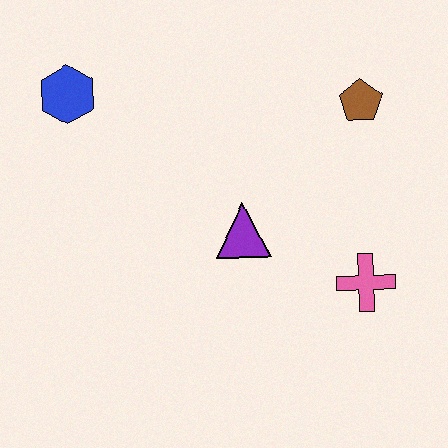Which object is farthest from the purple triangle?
The blue hexagon is farthest from the purple triangle.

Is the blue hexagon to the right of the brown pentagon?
No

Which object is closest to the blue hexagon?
The purple triangle is closest to the blue hexagon.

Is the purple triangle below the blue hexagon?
Yes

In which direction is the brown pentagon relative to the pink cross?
The brown pentagon is above the pink cross.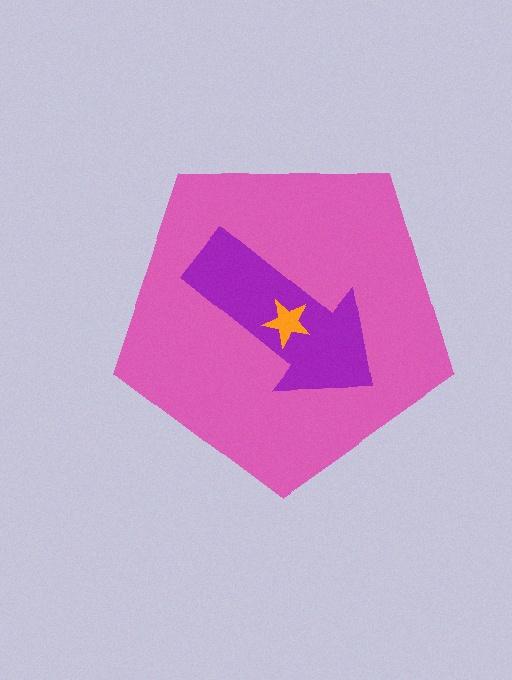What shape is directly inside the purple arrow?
The orange star.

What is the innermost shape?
The orange star.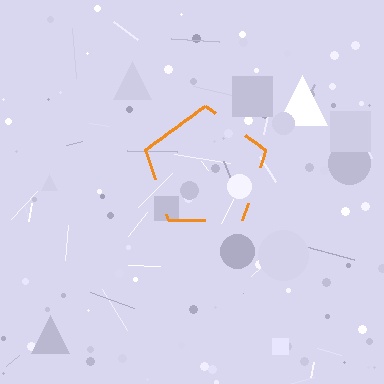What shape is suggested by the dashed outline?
The dashed outline suggests a pentagon.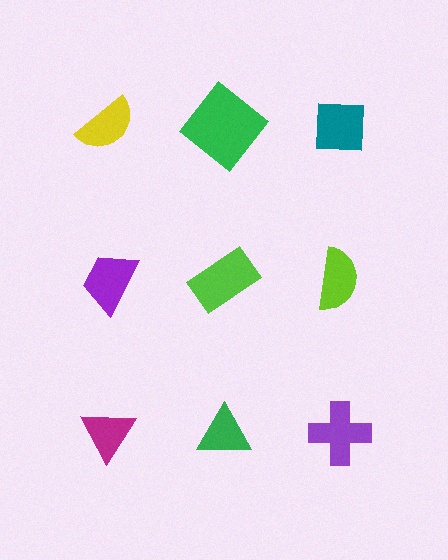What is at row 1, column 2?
A green diamond.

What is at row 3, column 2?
A green triangle.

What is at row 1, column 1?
A yellow semicircle.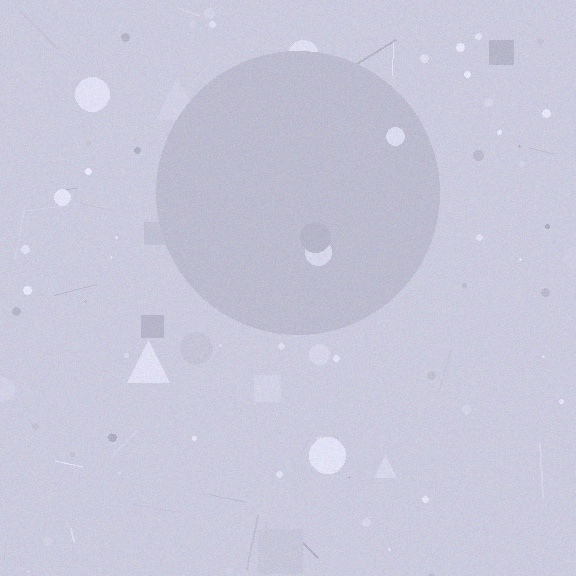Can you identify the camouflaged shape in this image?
The camouflaged shape is a circle.